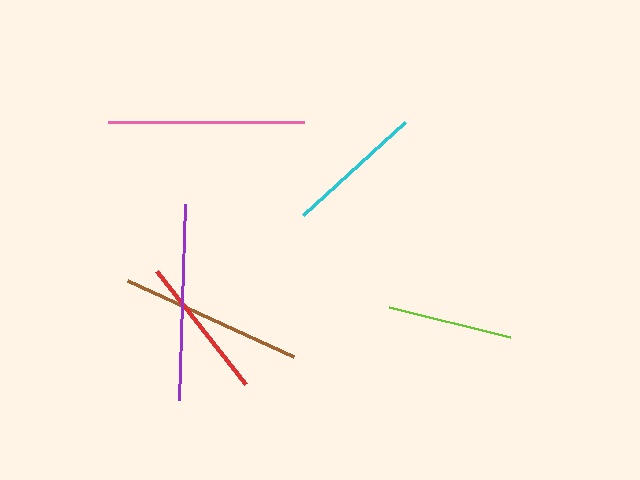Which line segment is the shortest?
The lime line is the shortest at approximately 124 pixels.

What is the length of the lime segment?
The lime segment is approximately 124 pixels long.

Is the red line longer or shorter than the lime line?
The red line is longer than the lime line.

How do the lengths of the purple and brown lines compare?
The purple and brown lines are approximately the same length.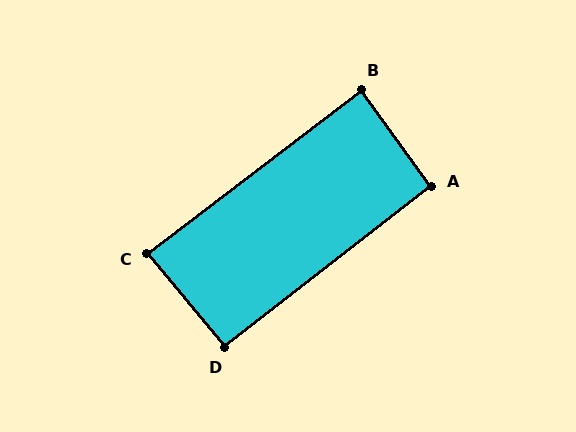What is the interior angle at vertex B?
Approximately 88 degrees (approximately right).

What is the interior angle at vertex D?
Approximately 92 degrees (approximately right).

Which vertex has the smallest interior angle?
C, at approximately 88 degrees.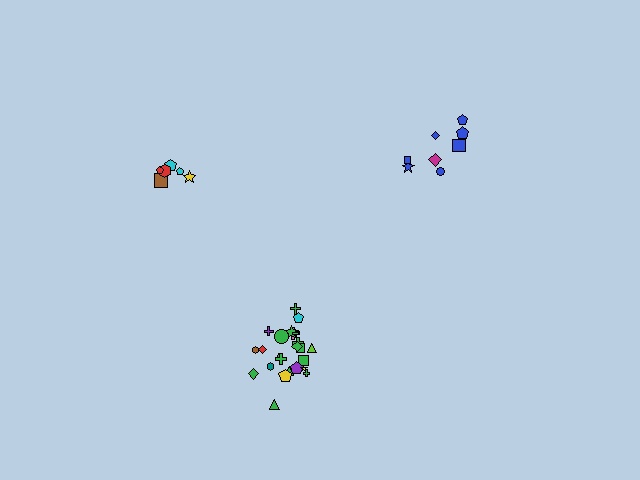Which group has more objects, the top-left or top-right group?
The top-right group.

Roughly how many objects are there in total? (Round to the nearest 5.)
Roughly 40 objects in total.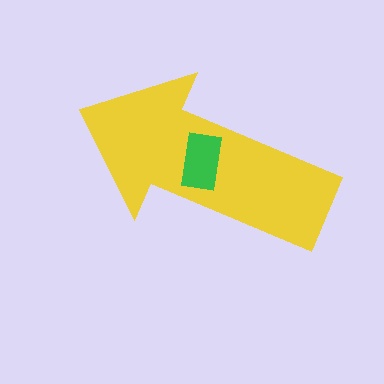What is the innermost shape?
The green rectangle.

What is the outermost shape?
The yellow arrow.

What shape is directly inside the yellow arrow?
The green rectangle.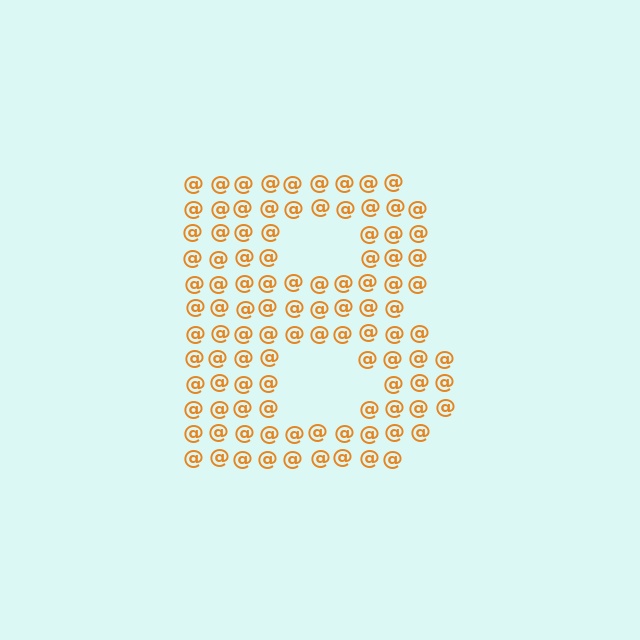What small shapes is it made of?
It is made of small at signs.